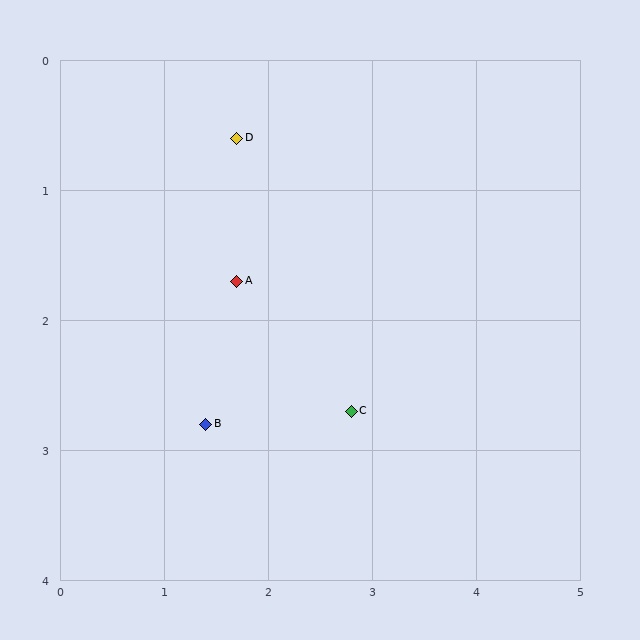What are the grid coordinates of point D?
Point D is at approximately (1.7, 0.6).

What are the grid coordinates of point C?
Point C is at approximately (2.8, 2.7).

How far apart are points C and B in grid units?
Points C and B are about 1.4 grid units apart.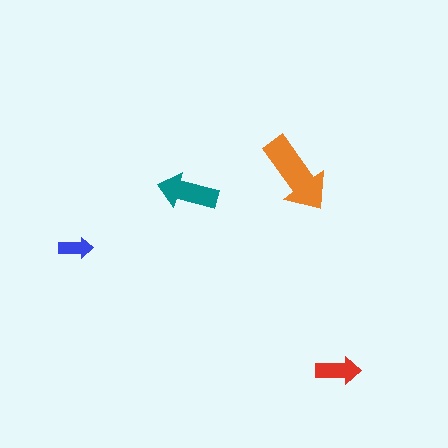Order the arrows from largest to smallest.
the orange one, the teal one, the red one, the blue one.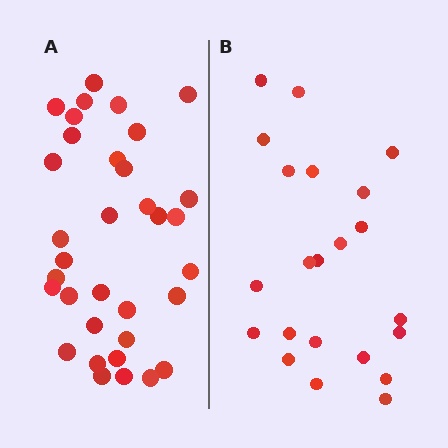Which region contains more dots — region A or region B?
Region A (the left region) has more dots.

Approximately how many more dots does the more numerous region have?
Region A has roughly 12 or so more dots than region B.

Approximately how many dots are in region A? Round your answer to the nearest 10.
About 30 dots. (The exact count is 34, which rounds to 30.)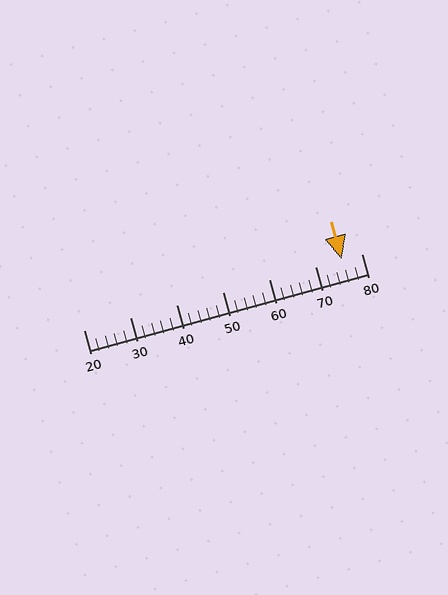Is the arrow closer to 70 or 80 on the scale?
The arrow is closer to 80.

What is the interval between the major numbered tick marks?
The major tick marks are spaced 10 units apart.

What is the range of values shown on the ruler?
The ruler shows values from 20 to 80.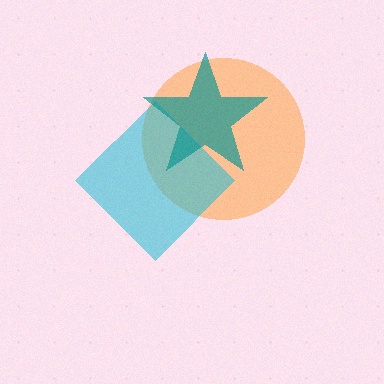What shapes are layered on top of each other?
The layered shapes are: an orange circle, a cyan diamond, a teal star.